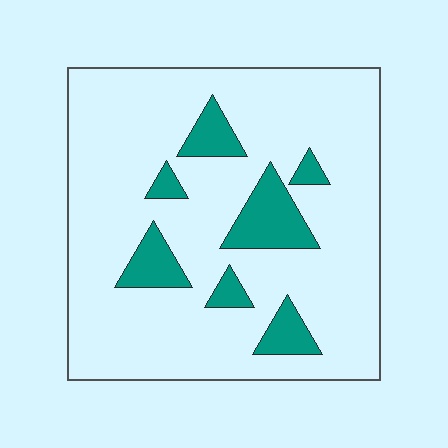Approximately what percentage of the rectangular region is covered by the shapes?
Approximately 15%.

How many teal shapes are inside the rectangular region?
7.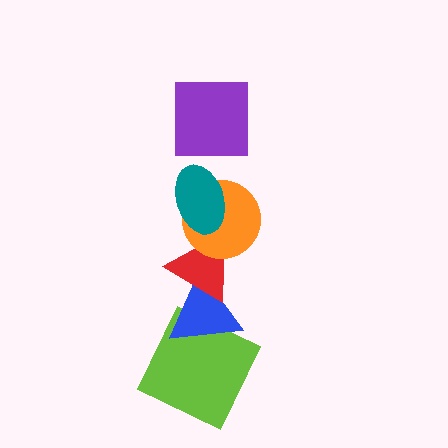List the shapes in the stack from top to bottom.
From top to bottom: the purple square, the teal ellipse, the orange circle, the red triangle, the blue triangle, the lime square.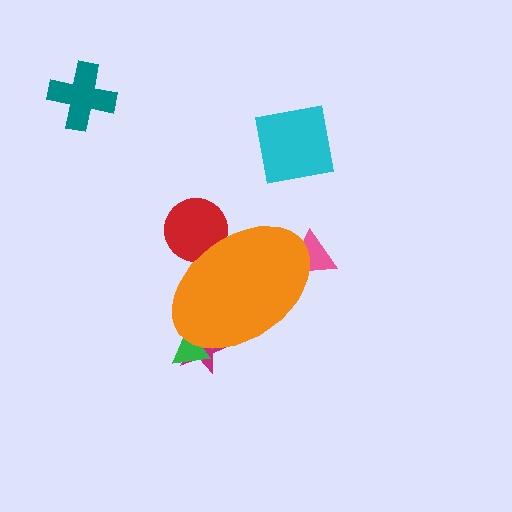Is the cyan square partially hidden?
No, the cyan square is fully visible.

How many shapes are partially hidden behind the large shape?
4 shapes are partially hidden.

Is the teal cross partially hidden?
No, the teal cross is fully visible.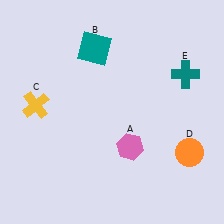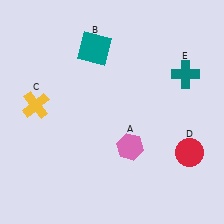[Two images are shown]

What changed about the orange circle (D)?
In Image 1, D is orange. In Image 2, it changed to red.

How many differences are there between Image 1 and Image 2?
There is 1 difference between the two images.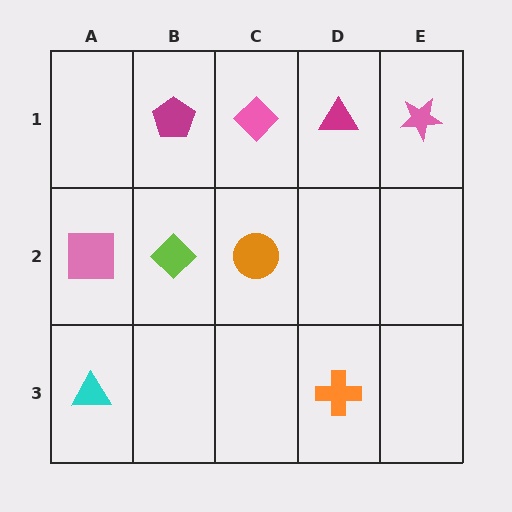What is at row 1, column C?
A pink diamond.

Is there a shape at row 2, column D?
No, that cell is empty.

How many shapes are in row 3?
2 shapes.